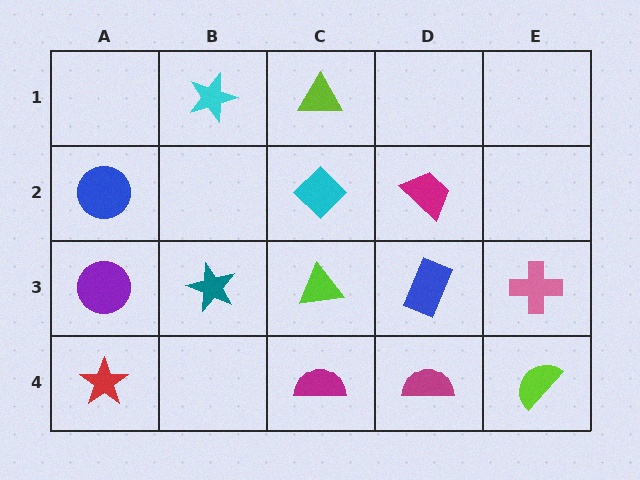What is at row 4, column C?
A magenta semicircle.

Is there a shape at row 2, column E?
No, that cell is empty.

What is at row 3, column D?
A blue rectangle.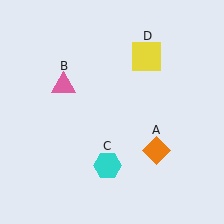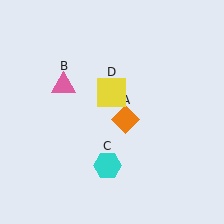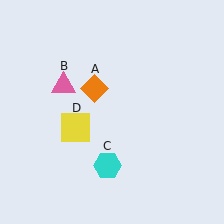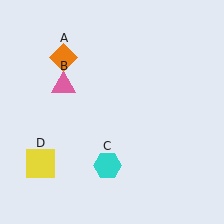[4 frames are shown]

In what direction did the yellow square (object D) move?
The yellow square (object D) moved down and to the left.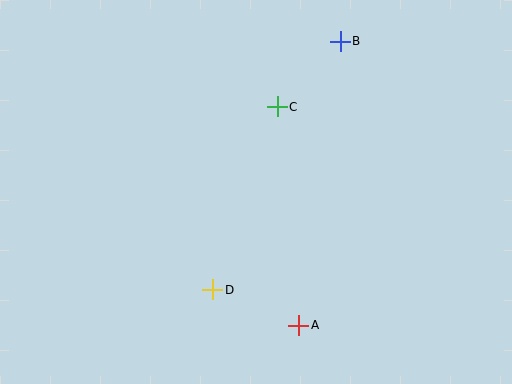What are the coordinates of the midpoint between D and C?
The midpoint between D and C is at (245, 198).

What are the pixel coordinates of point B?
Point B is at (340, 41).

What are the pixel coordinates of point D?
Point D is at (213, 290).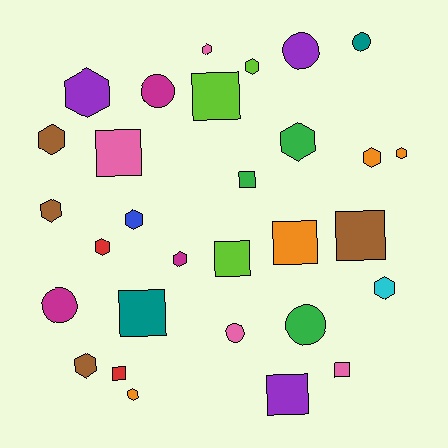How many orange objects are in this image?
There are 4 orange objects.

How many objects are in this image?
There are 30 objects.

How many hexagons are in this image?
There are 14 hexagons.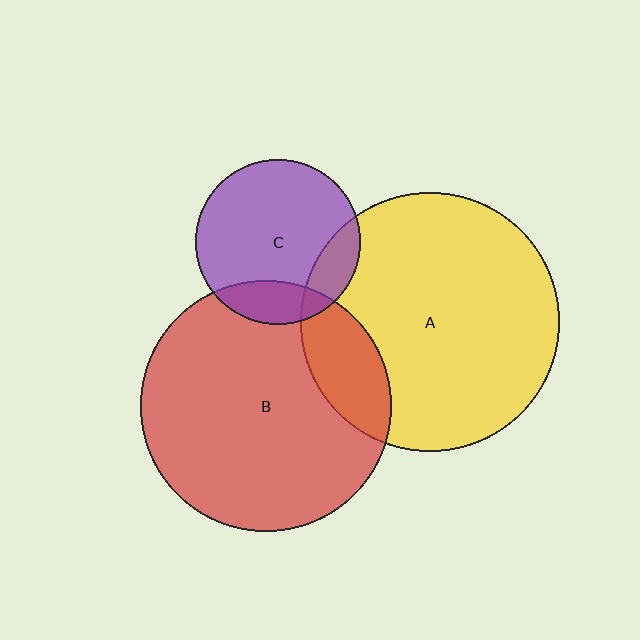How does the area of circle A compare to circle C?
Approximately 2.5 times.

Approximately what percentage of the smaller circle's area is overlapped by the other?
Approximately 15%.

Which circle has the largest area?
Circle A (yellow).